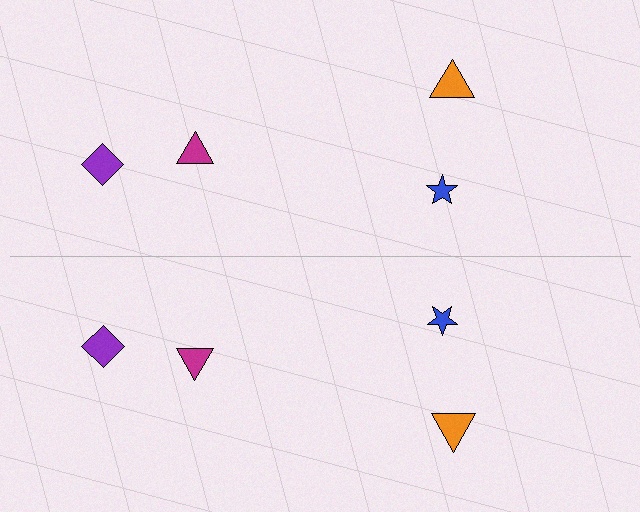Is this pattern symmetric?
Yes, this pattern has bilateral (reflection) symmetry.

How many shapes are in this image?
There are 8 shapes in this image.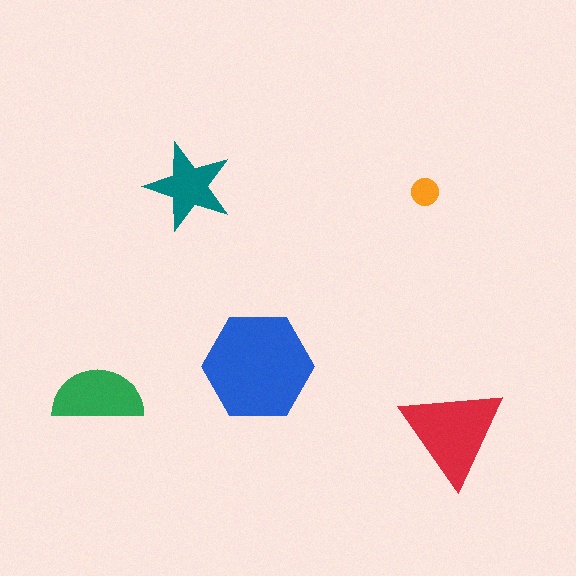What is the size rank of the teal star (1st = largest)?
4th.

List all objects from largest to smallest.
The blue hexagon, the red triangle, the green semicircle, the teal star, the orange circle.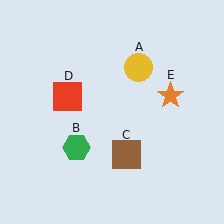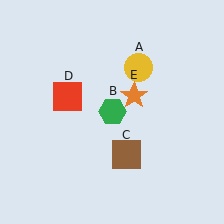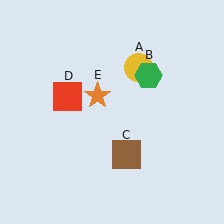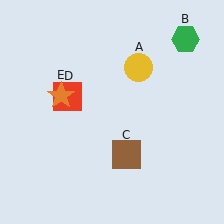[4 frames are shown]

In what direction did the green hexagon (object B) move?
The green hexagon (object B) moved up and to the right.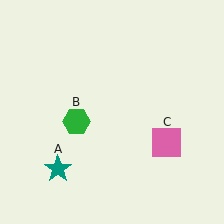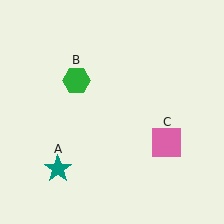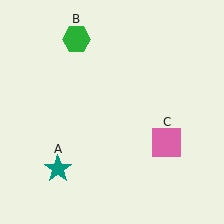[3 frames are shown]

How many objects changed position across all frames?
1 object changed position: green hexagon (object B).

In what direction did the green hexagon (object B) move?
The green hexagon (object B) moved up.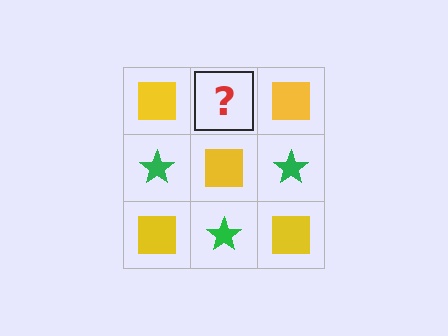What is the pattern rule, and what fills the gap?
The rule is that it alternates yellow square and green star in a checkerboard pattern. The gap should be filled with a green star.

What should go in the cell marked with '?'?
The missing cell should contain a green star.